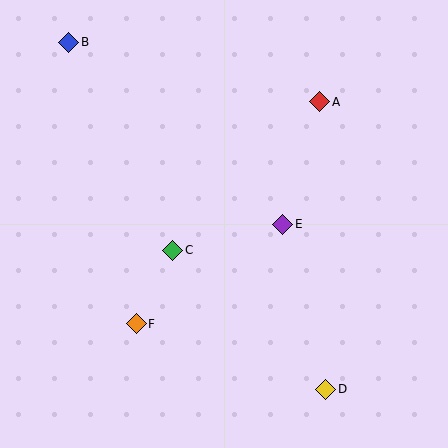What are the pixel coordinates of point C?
Point C is at (173, 250).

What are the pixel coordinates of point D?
Point D is at (326, 389).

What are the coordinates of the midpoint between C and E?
The midpoint between C and E is at (228, 237).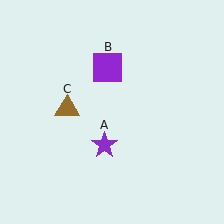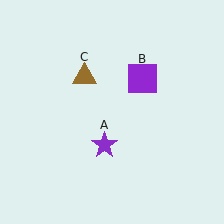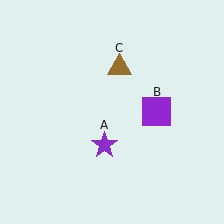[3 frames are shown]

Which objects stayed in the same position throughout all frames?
Purple star (object A) remained stationary.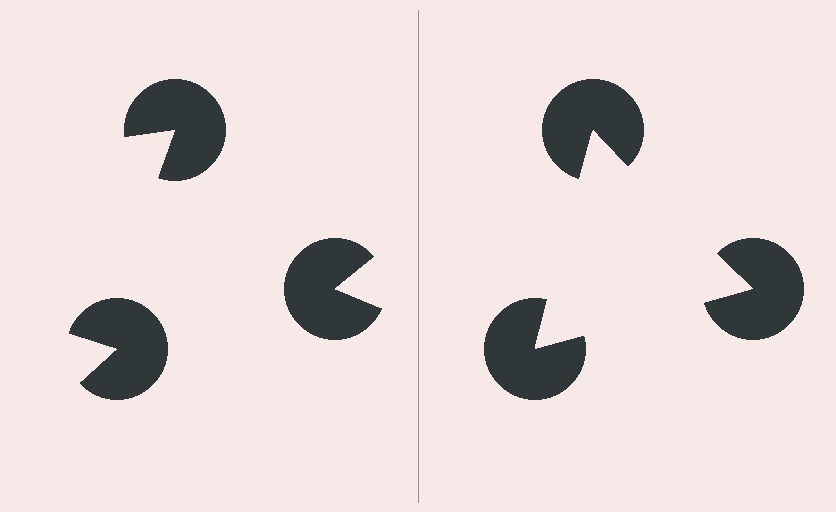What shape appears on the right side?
An illusory triangle.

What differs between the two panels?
The pac-man discs are positioned identically on both sides; only the wedge orientations differ. On the right they align to a triangle; on the left they are misaligned.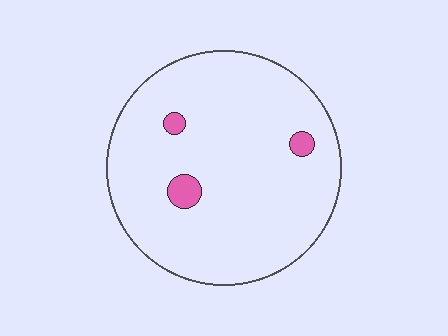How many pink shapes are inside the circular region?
3.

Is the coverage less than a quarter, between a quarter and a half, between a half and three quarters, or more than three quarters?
Less than a quarter.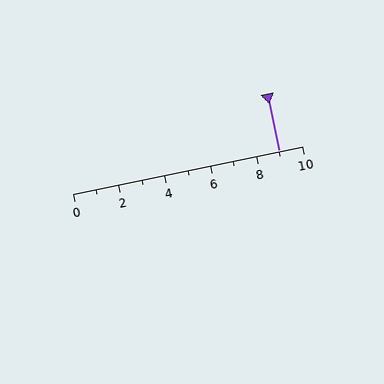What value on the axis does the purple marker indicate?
The marker indicates approximately 9.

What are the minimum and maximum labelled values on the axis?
The axis runs from 0 to 10.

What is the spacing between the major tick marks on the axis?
The major ticks are spaced 2 apart.